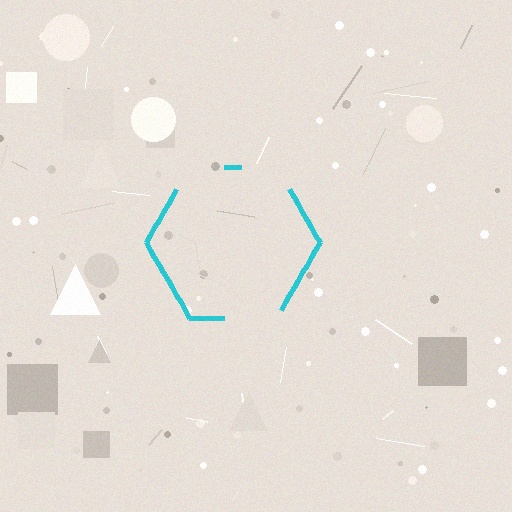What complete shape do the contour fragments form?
The contour fragments form a hexagon.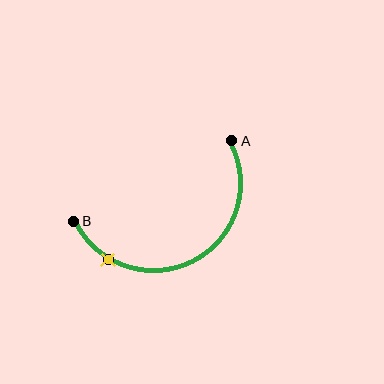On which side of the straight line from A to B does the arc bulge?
The arc bulges below the straight line connecting A and B.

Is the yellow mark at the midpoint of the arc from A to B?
No. The yellow mark lies on the arc but is closer to endpoint B. The arc midpoint would be at the point on the curve equidistant along the arc from both A and B.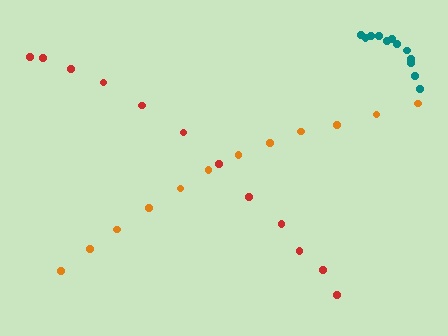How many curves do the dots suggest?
There are 3 distinct paths.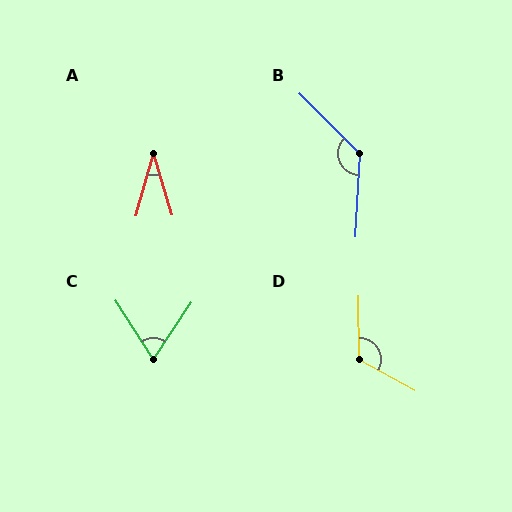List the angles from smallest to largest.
A (32°), C (66°), D (119°), B (132°).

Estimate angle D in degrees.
Approximately 119 degrees.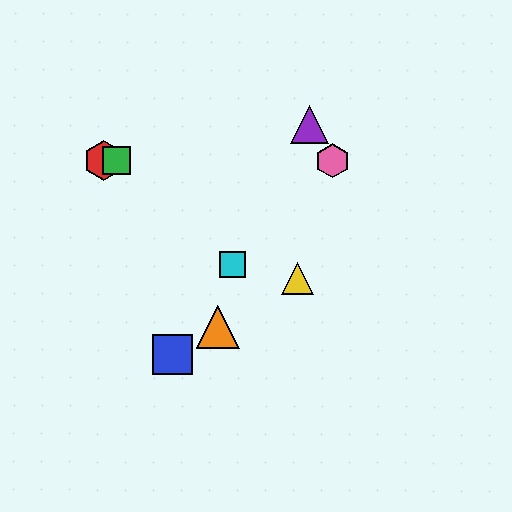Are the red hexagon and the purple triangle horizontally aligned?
No, the red hexagon is at y≈160 and the purple triangle is at y≈125.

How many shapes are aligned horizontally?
3 shapes (the red hexagon, the green square, the pink hexagon) are aligned horizontally.